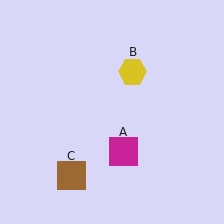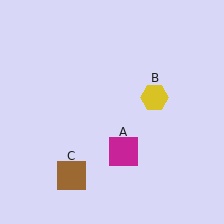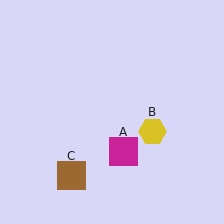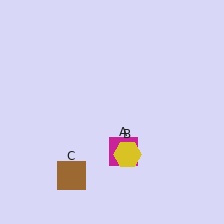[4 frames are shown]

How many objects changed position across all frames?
1 object changed position: yellow hexagon (object B).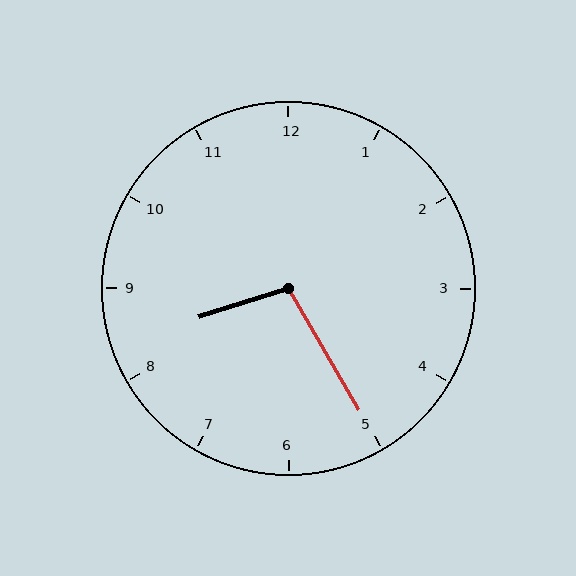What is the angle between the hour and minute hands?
Approximately 102 degrees.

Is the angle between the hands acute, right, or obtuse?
It is obtuse.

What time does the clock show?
8:25.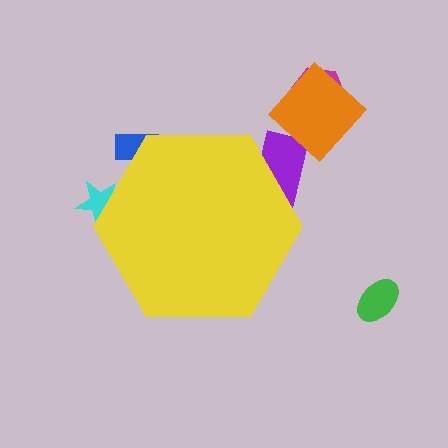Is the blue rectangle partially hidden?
Yes, the blue rectangle is partially hidden behind the yellow hexagon.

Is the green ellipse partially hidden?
No, the green ellipse is fully visible.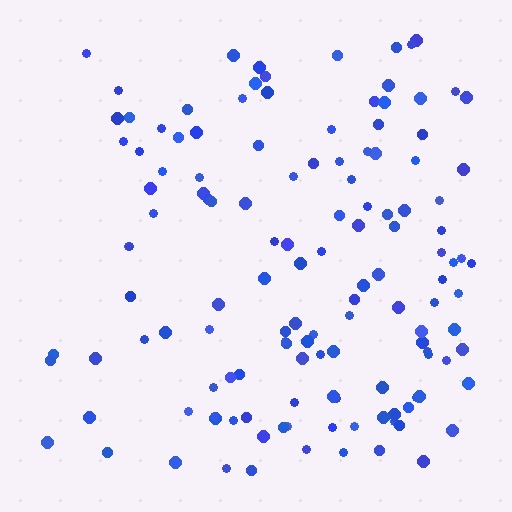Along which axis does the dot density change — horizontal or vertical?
Horizontal.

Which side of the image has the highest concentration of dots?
The right.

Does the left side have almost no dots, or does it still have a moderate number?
Still a moderate number, just noticeably fewer than the right.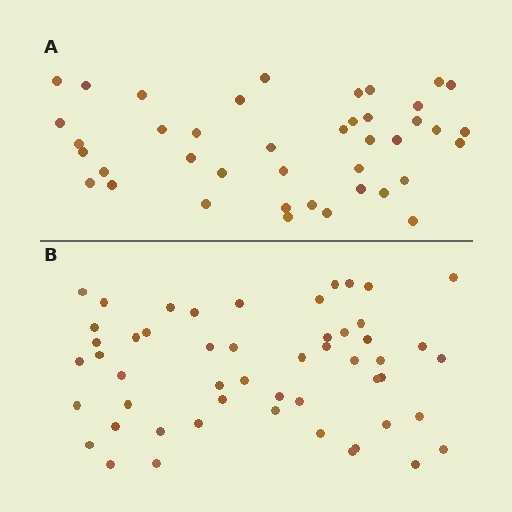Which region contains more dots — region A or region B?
Region B (the bottom region) has more dots.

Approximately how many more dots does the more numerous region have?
Region B has roughly 12 or so more dots than region A.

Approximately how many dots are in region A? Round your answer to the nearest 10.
About 40 dots. (The exact count is 41, which rounds to 40.)